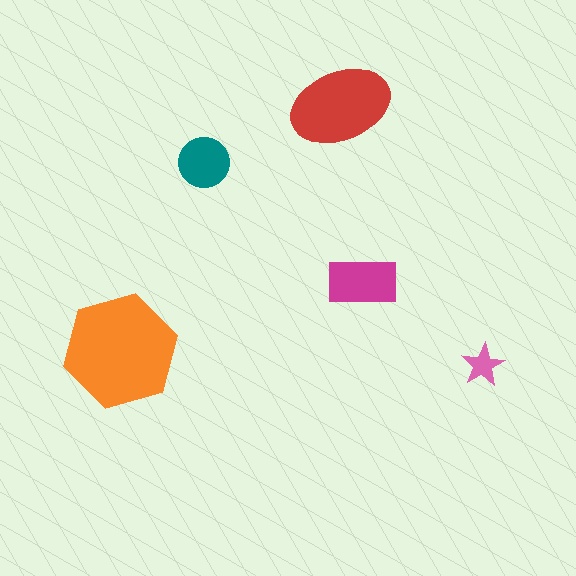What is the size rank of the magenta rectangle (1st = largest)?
3rd.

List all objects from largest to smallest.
The orange hexagon, the red ellipse, the magenta rectangle, the teal circle, the pink star.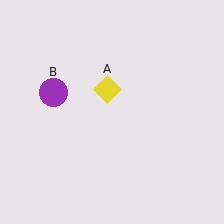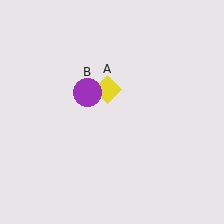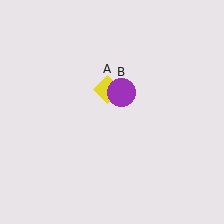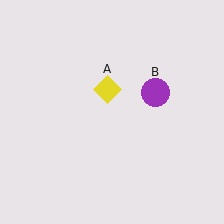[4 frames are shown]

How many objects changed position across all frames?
1 object changed position: purple circle (object B).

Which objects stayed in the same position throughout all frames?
Yellow diamond (object A) remained stationary.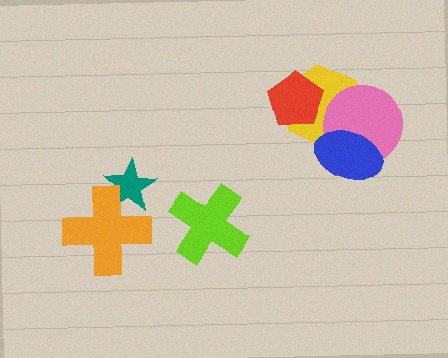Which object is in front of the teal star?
The orange cross is in front of the teal star.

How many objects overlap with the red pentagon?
1 object overlaps with the red pentagon.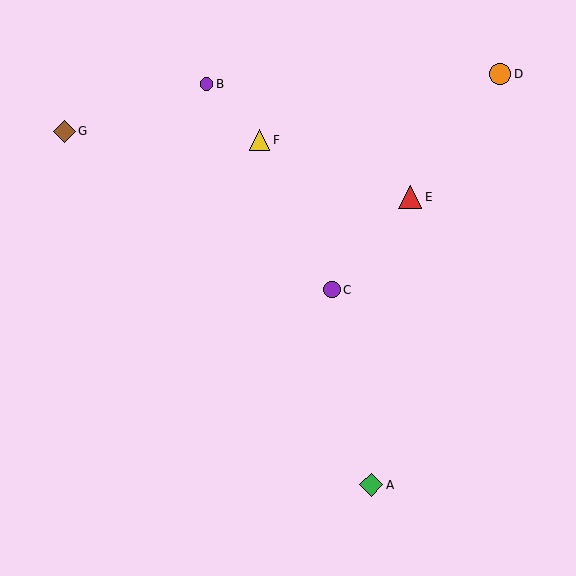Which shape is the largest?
The red triangle (labeled E) is the largest.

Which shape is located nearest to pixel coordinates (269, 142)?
The yellow triangle (labeled F) at (259, 140) is nearest to that location.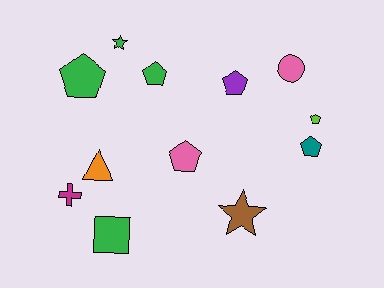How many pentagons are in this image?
There are 6 pentagons.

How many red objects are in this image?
There are no red objects.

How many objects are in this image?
There are 12 objects.